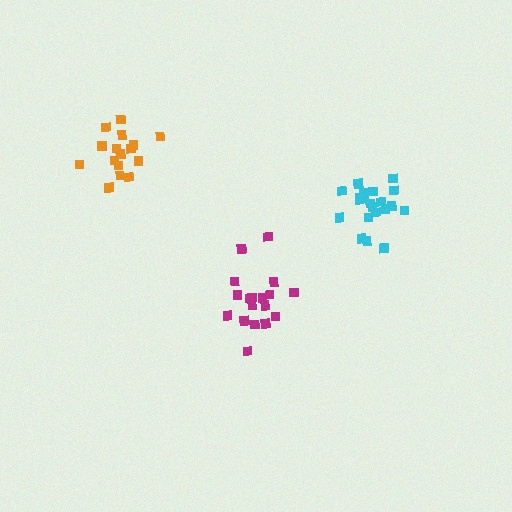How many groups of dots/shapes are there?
There are 3 groups.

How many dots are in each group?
Group 1: 16 dots, Group 2: 18 dots, Group 3: 21 dots (55 total).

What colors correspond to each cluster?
The clusters are colored: orange, magenta, cyan.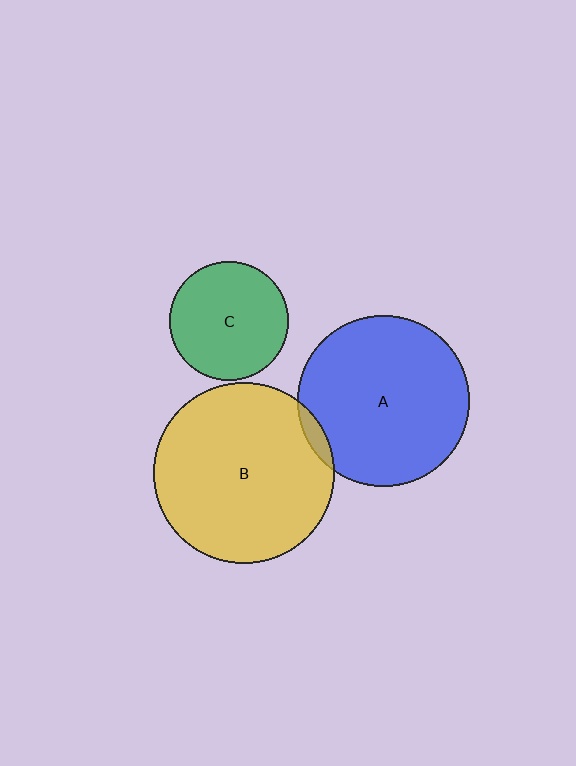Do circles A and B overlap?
Yes.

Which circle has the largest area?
Circle B (yellow).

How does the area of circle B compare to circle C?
Approximately 2.3 times.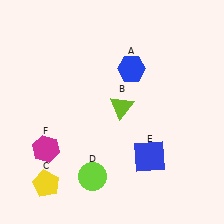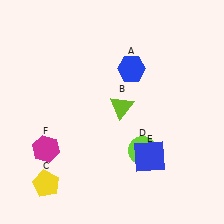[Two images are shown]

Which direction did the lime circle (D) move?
The lime circle (D) moved right.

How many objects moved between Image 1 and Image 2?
1 object moved between the two images.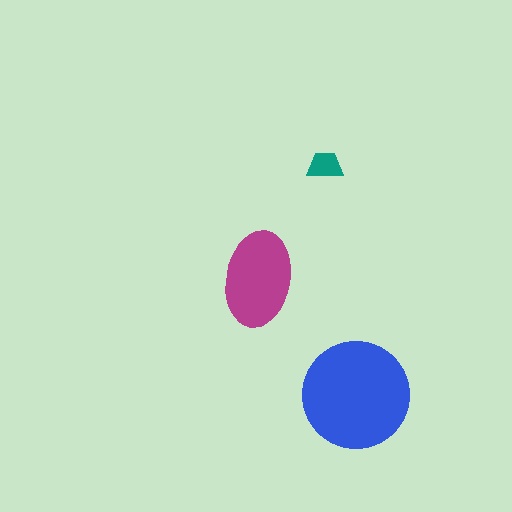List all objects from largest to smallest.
The blue circle, the magenta ellipse, the teal trapezoid.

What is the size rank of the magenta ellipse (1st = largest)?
2nd.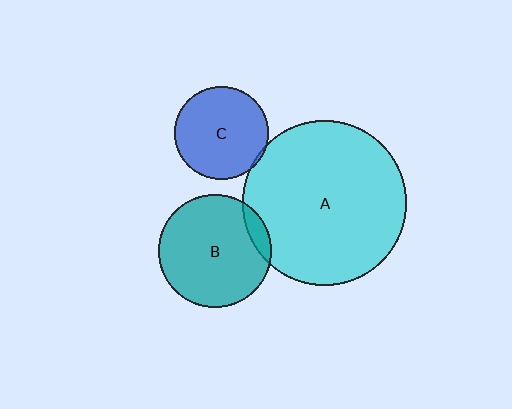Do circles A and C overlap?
Yes.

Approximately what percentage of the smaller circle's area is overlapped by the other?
Approximately 5%.